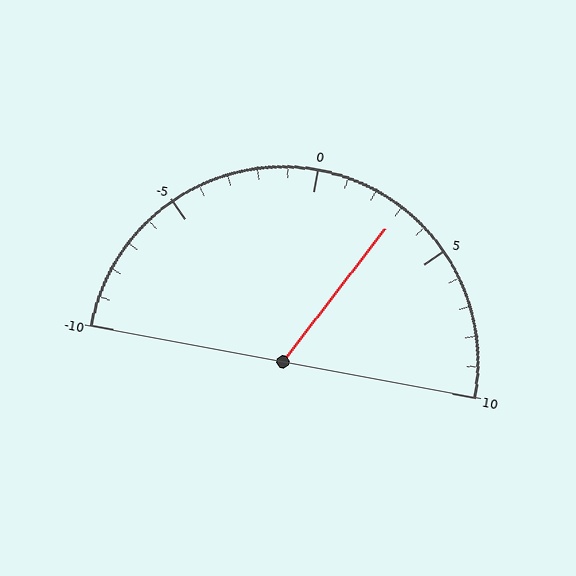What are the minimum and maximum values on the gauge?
The gauge ranges from -10 to 10.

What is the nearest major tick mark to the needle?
The nearest major tick mark is 5.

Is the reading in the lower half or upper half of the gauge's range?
The reading is in the upper half of the range (-10 to 10).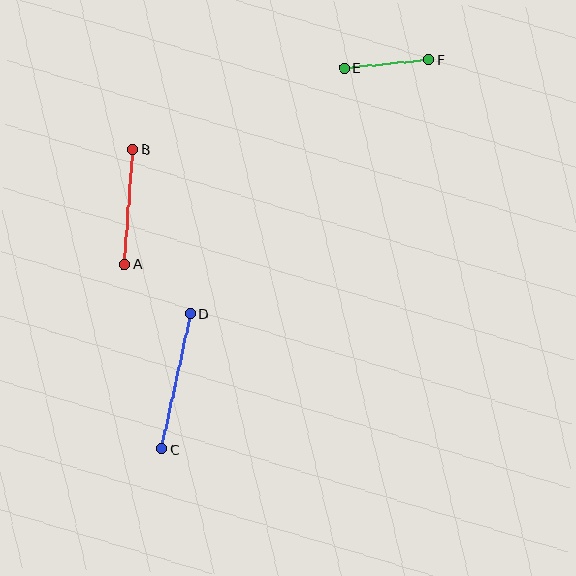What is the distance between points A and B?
The distance is approximately 115 pixels.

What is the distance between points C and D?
The distance is approximately 138 pixels.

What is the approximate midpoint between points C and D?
The midpoint is at approximately (176, 381) pixels.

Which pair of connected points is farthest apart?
Points C and D are farthest apart.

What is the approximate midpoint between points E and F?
The midpoint is at approximately (387, 64) pixels.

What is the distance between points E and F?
The distance is approximately 85 pixels.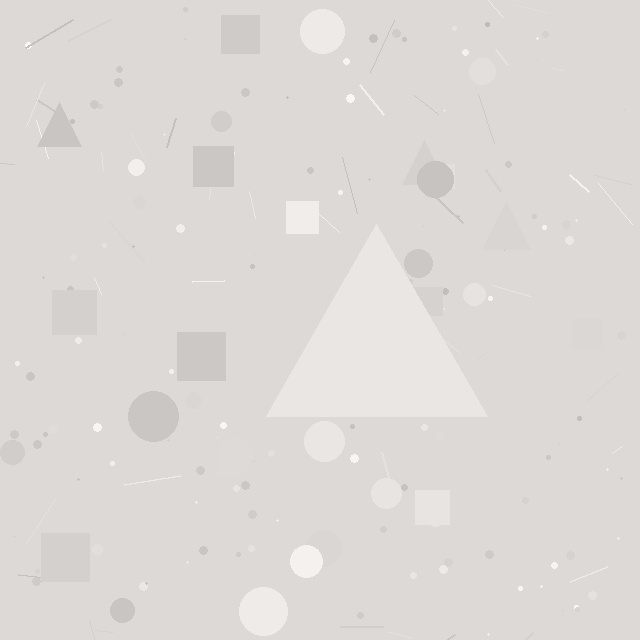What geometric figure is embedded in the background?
A triangle is embedded in the background.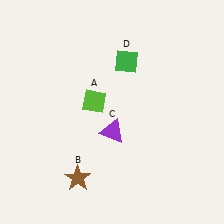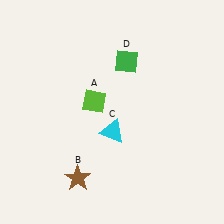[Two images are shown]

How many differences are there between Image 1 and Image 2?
There is 1 difference between the two images.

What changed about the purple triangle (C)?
In Image 1, C is purple. In Image 2, it changed to cyan.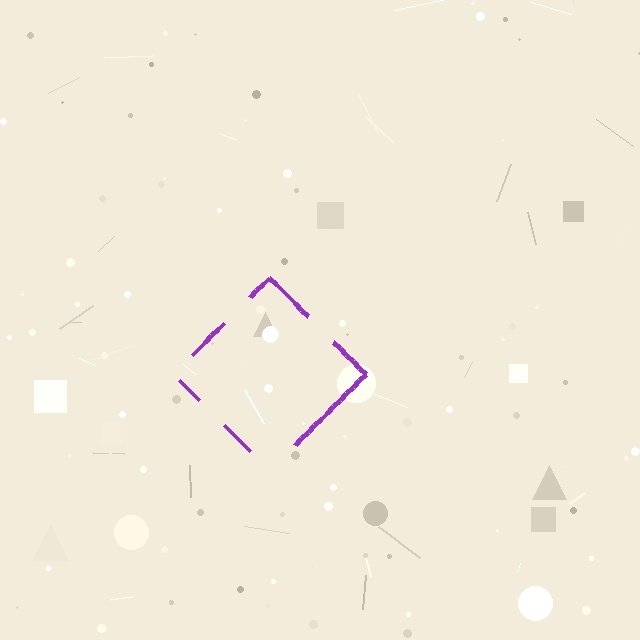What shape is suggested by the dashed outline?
The dashed outline suggests a diamond.